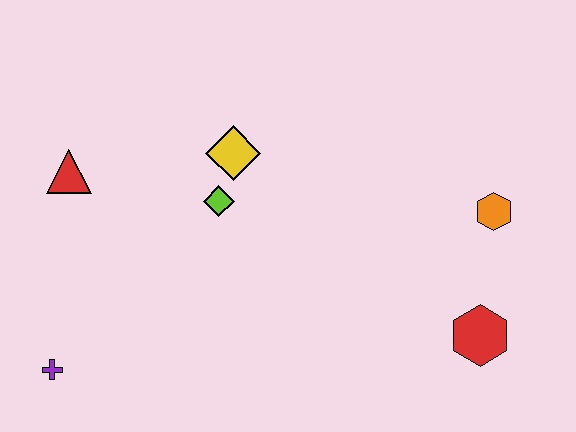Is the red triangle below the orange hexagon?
No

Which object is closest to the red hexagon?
The orange hexagon is closest to the red hexagon.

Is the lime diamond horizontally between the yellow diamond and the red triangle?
Yes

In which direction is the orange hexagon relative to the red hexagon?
The orange hexagon is above the red hexagon.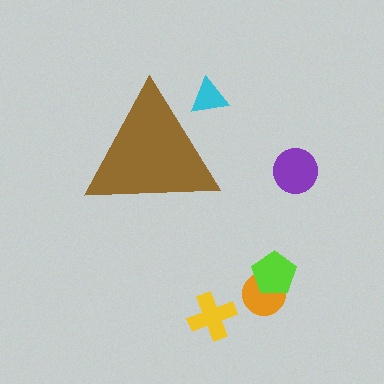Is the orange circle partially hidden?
No, the orange circle is fully visible.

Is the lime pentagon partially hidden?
No, the lime pentagon is fully visible.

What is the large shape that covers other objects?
A brown triangle.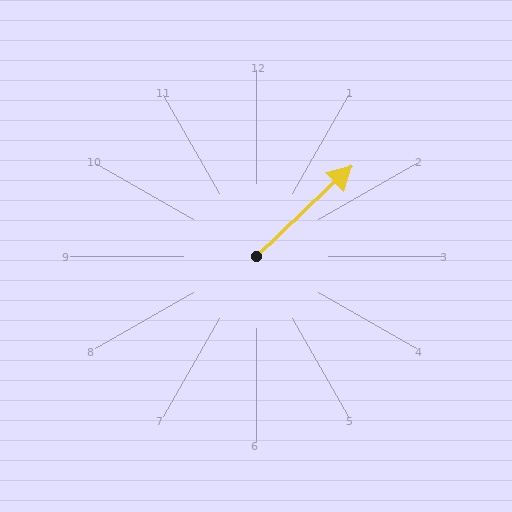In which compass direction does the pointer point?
Northeast.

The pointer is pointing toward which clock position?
Roughly 2 o'clock.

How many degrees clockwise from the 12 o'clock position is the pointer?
Approximately 47 degrees.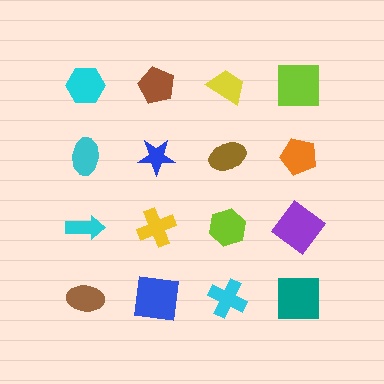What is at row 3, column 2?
A yellow cross.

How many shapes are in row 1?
4 shapes.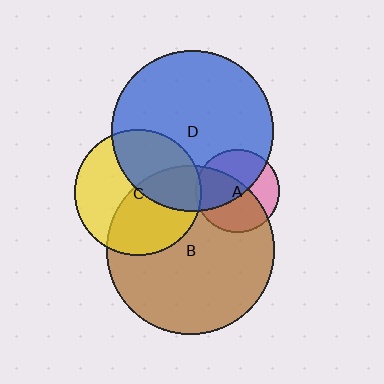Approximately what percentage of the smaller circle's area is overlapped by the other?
Approximately 50%.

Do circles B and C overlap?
Yes.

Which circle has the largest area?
Circle B (brown).